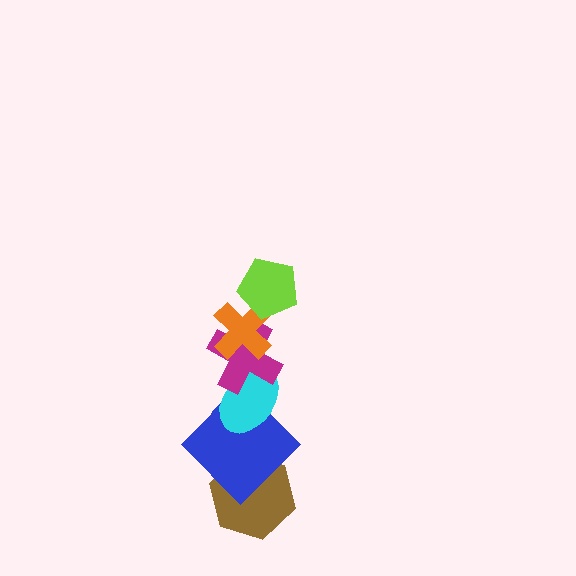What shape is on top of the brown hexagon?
The blue diamond is on top of the brown hexagon.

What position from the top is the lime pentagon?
The lime pentagon is 1st from the top.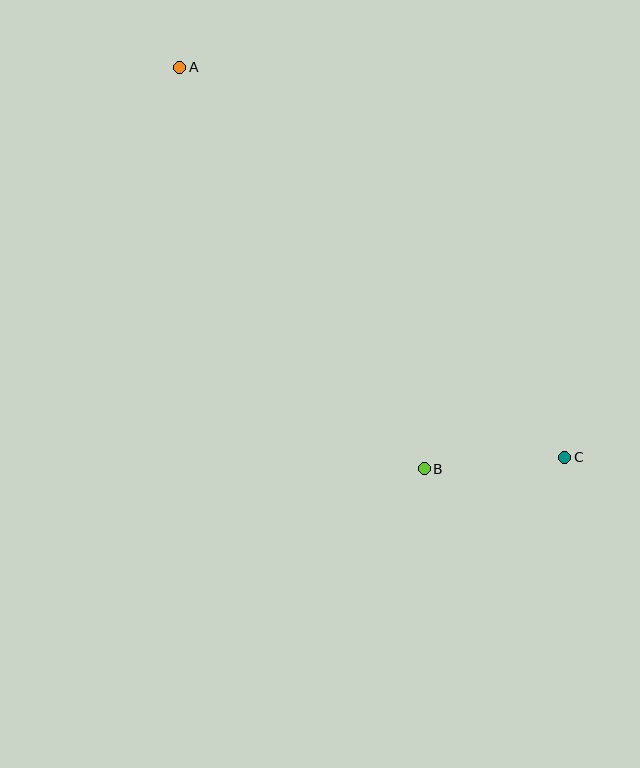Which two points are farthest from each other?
Points A and C are farthest from each other.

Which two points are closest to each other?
Points B and C are closest to each other.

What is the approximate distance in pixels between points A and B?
The distance between A and B is approximately 470 pixels.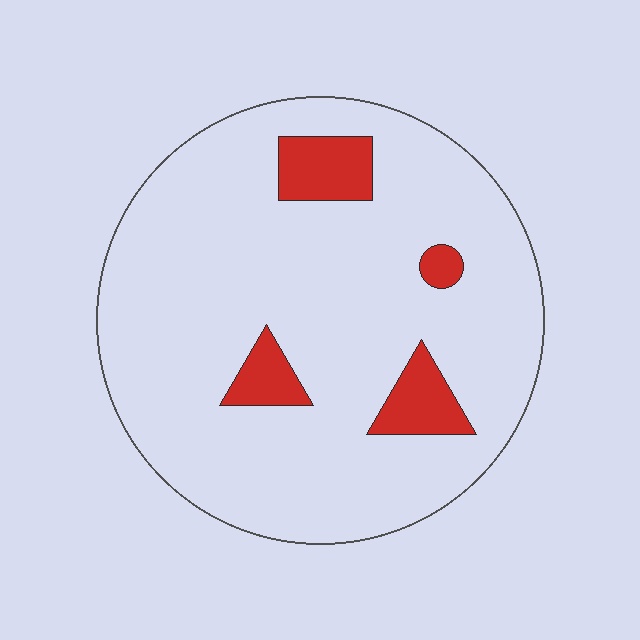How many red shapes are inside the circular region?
4.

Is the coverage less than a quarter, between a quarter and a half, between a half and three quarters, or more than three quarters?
Less than a quarter.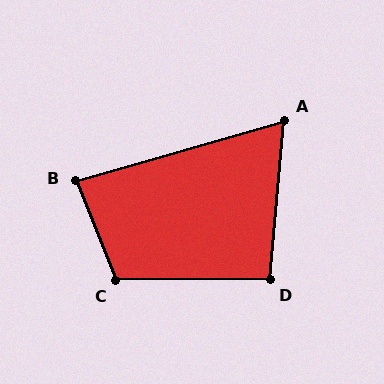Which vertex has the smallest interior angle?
A, at approximately 69 degrees.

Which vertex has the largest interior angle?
C, at approximately 111 degrees.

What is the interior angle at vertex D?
Approximately 96 degrees (obtuse).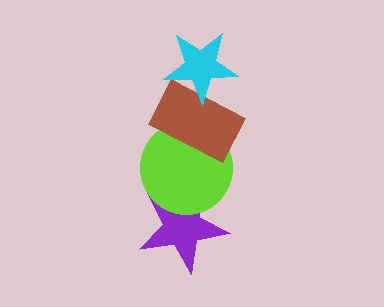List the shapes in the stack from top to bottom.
From top to bottom: the cyan star, the brown rectangle, the lime circle, the purple star.